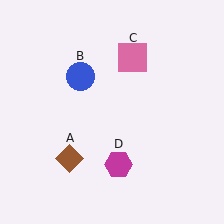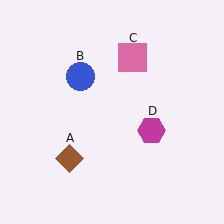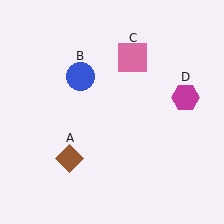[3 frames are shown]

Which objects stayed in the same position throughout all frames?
Brown diamond (object A) and blue circle (object B) and pink square (object C) remained stationary.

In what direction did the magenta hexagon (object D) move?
The magenta hexagon (object D) moved up and to the right.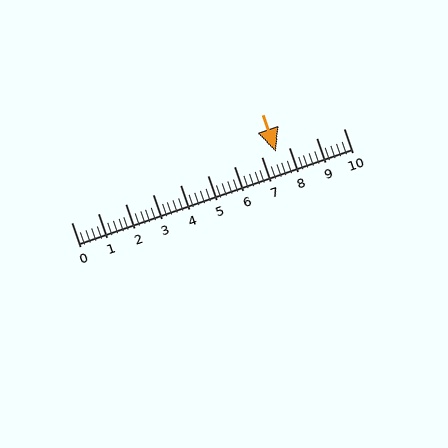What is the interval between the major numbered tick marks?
The major tick marks are spaced 1 units apart.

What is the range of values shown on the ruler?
The ruler shows values from 0 to 10.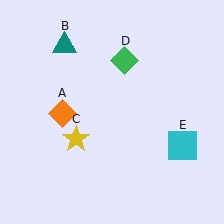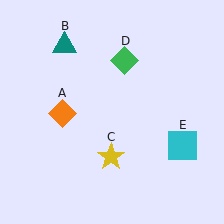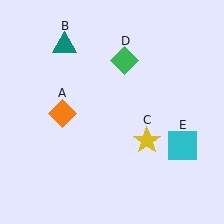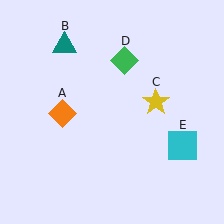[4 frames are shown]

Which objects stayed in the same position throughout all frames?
Orange diamond (object A) and teal triangle (object B) and green diamond (object D) and cyan square (object E) remained stationary.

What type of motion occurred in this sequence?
The yellow star (object C) rotated counterclockwise around the center of the scene.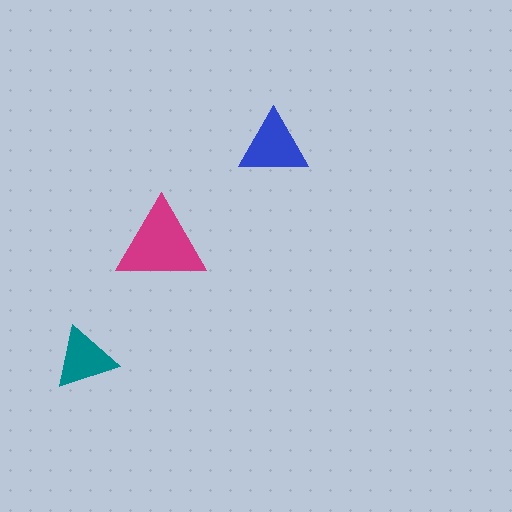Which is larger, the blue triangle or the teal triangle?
The blue one.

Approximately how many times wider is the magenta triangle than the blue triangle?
About 1.5 times wider.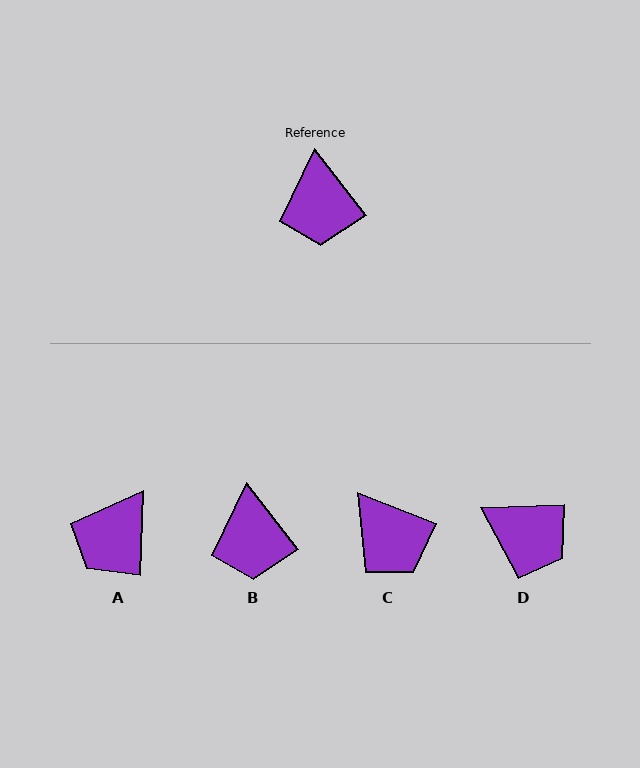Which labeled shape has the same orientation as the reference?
B.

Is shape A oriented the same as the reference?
No, it is off by about 40 degrees.